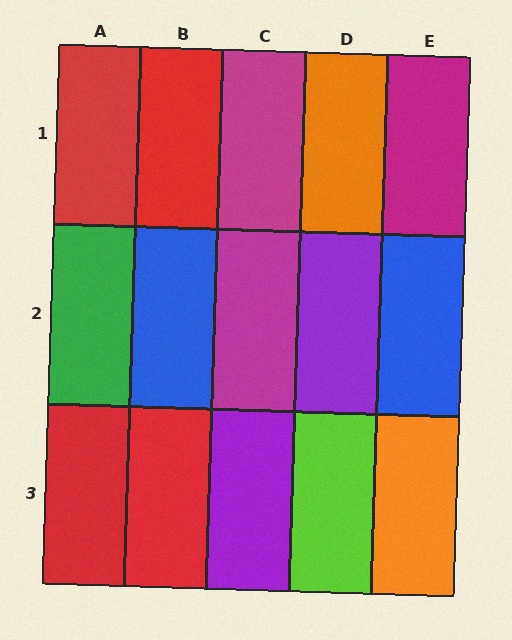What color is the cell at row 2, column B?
Blue.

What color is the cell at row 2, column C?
Magenta.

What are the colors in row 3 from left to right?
Red, red, purple, lime, orange.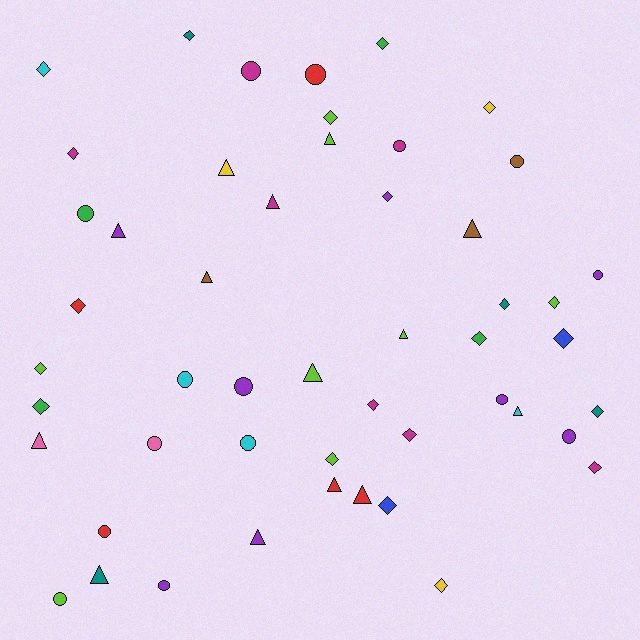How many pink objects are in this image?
There are 2 pink objects.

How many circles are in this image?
There are 15 circles.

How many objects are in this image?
There are 50 objects.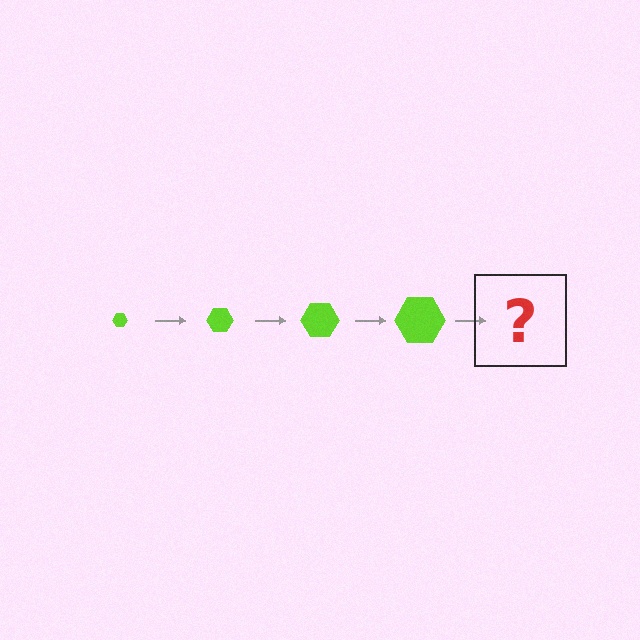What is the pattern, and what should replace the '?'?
The pattern is that the hexagon gets progressively larger each step. The '?' should be a lime hexagon, larger than the previous one.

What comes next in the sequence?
The next element should be a lime hexagon, larger than the previous one.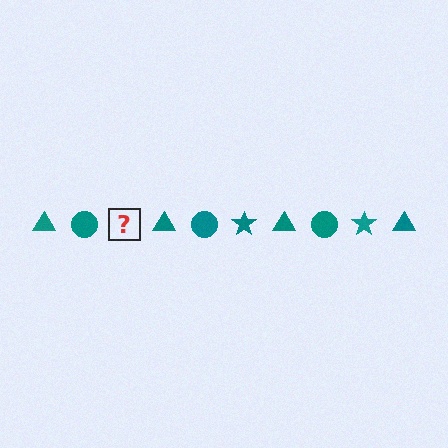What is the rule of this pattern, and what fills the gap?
The rule is that the pattern cycles through triangle, circle, star shapes in teal. The gap should be filled with a teal star.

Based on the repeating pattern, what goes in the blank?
The blank should be a teal star.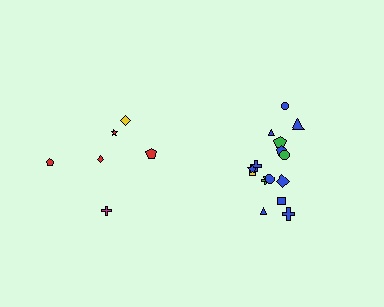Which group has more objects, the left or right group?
The right group.